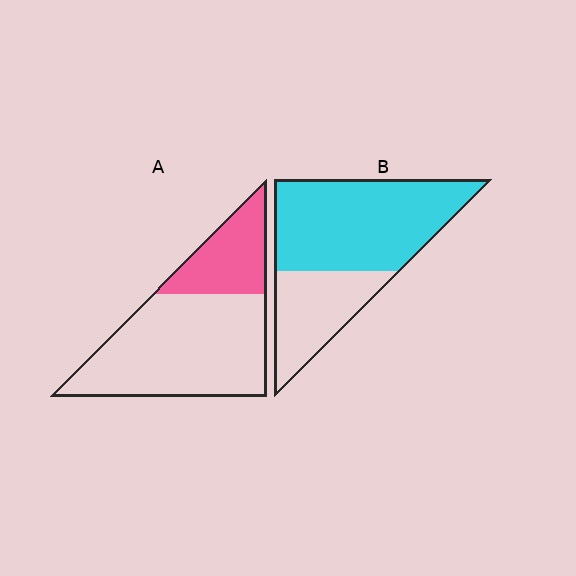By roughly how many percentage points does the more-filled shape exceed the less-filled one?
By roughly 40 percentage points (B over A).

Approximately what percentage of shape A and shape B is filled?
A is approximately 30% and B is approximately 65%.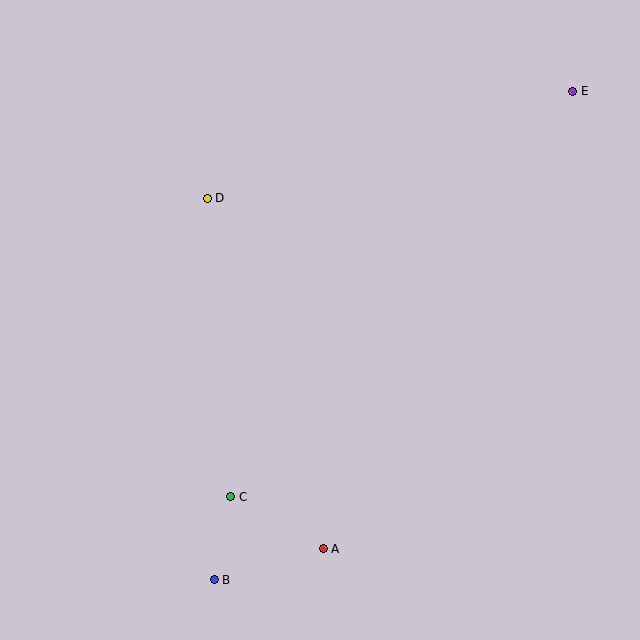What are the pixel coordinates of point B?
Point B is at (214, 580).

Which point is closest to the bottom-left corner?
Point B is closest to the bottom-left corner.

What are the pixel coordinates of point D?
Point D is at (207, 198).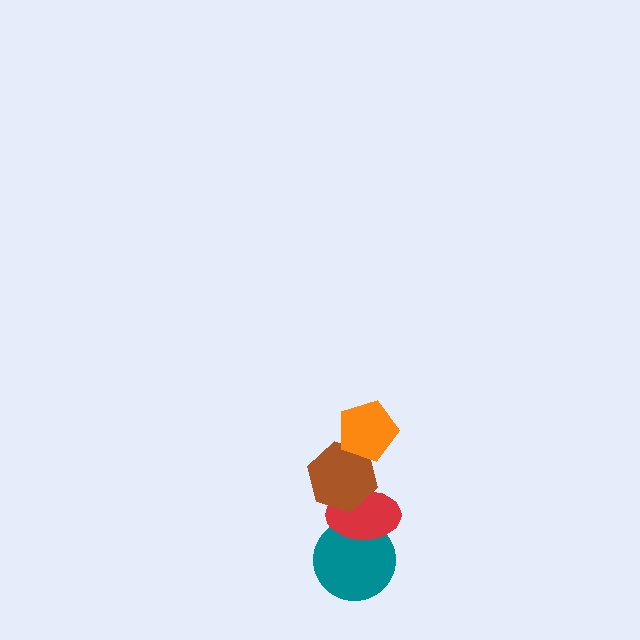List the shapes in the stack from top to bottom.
From top to bottom: the orange pentagon, the brown hexagon, the red ellipse, the teal circle.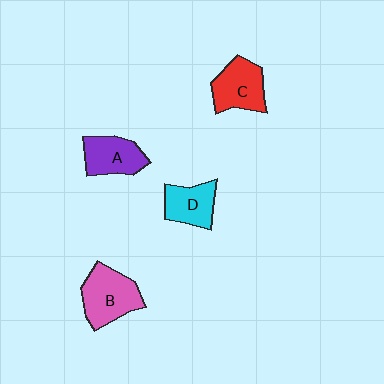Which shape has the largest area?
Shape B (pink).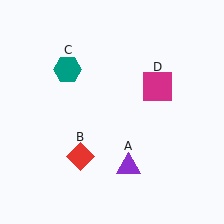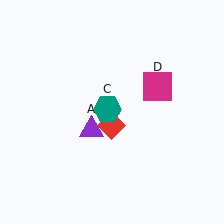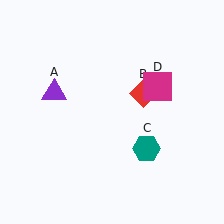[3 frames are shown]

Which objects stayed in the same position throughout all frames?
Magenta square (object D) remained stationary.